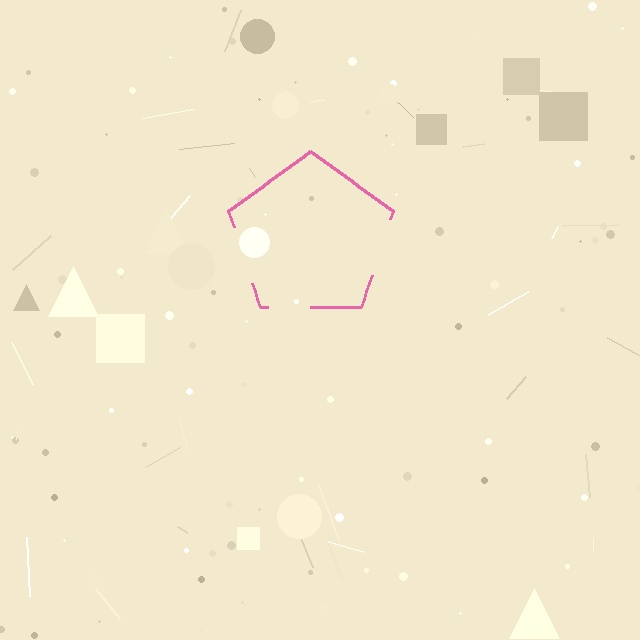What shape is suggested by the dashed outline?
The dashed outline suggests a pentagon.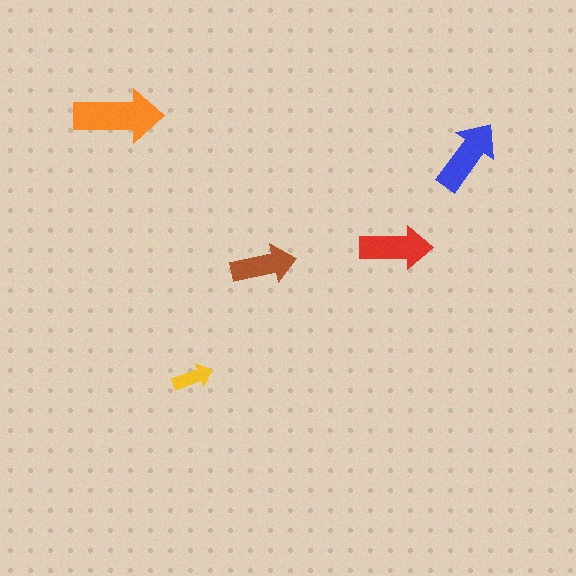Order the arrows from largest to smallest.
the orange one, the blue one, the red one, the brown one, the yellow one.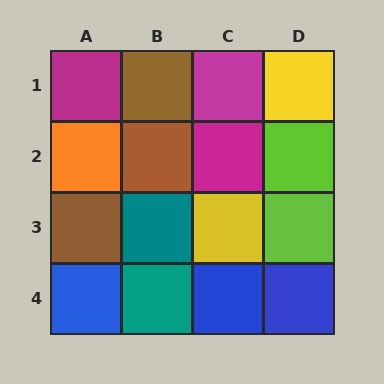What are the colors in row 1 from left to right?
Magenta, brown, magenta, yellow.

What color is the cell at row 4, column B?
Teal.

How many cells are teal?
2 cells are teal.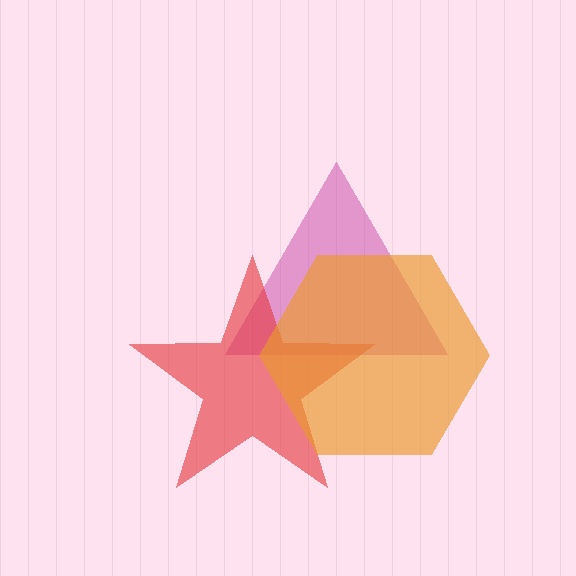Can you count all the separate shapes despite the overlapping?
Yes, there are 3 separate shapes.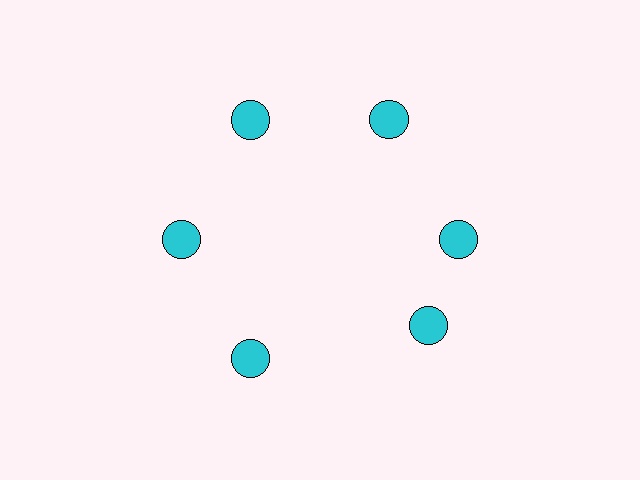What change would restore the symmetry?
The symmetry would be restored by rotating it back into even spacing with its neighbors so that all 6 circles sit at equal angles and equal distance from the center.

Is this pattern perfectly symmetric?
No. The 6 cyan circles are arranged in a ring, but one element near the 5 o'clock position is rotated out of alignment along the ring, breaking the 6-fold rotational symmetry.